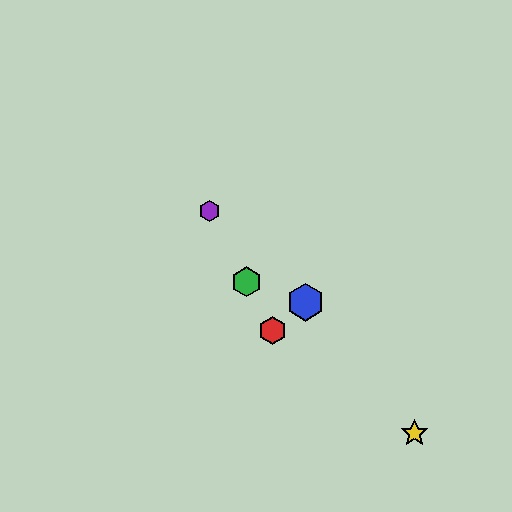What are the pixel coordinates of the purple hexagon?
The purple hexagon is at (210, 211).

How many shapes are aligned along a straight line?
3 shapes (the red hexagon, the green hexagon, the purple hexagon) are aligned along a straight line.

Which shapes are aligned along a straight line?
The red hexagon, the green hexagon, the purple hexagon are aligned along a straight line.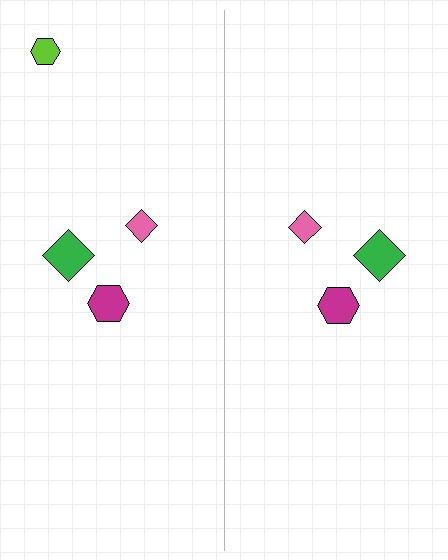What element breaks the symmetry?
A lime hexagon is missing from the right side.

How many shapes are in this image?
There are 7 shapes in this image.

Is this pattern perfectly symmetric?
No, the pattern is not perfectly symmetric. A lime hexagon is missing from the right side.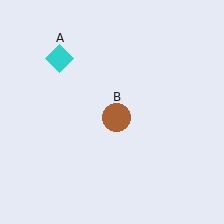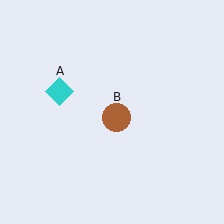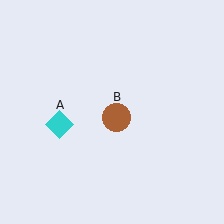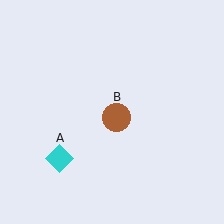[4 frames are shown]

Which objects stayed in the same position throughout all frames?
Brown circle (object B) remained stationary.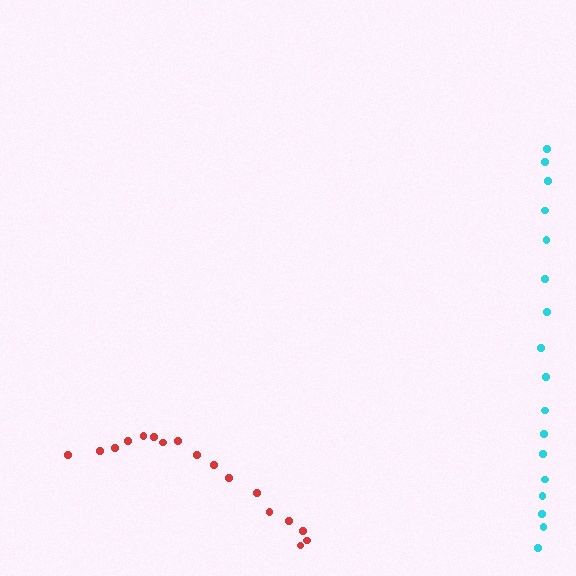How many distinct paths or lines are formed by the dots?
There are 2 distinct paths.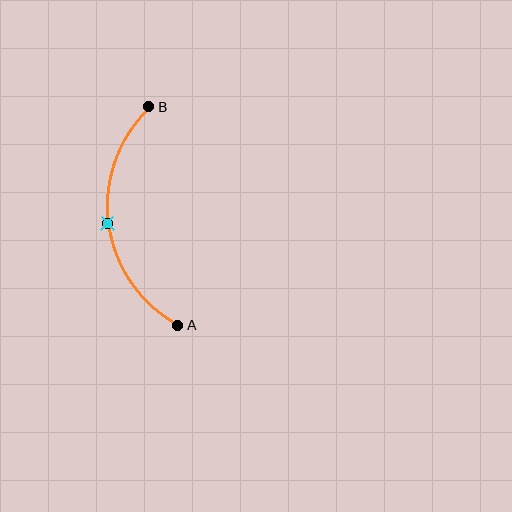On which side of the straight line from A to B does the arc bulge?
The arc bulges to the left of the straight line connecting A and B.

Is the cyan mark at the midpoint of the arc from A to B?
Yes. The cyan mark lies on the arc at equal arc-length from both A and B — it is the arc midpoint.